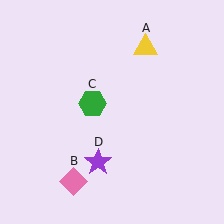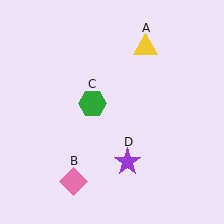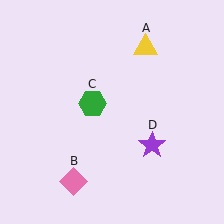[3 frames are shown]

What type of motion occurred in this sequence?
The purple star (object D) rotated counterclockwise around the center of the scene.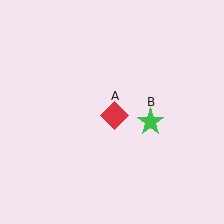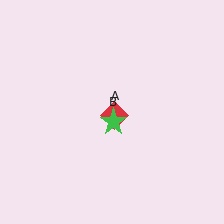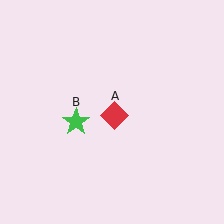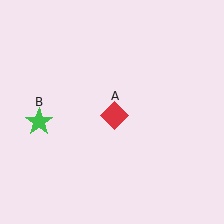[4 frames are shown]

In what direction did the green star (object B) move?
The green star (object B) moved left.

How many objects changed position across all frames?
1 object changed position: green star (object B).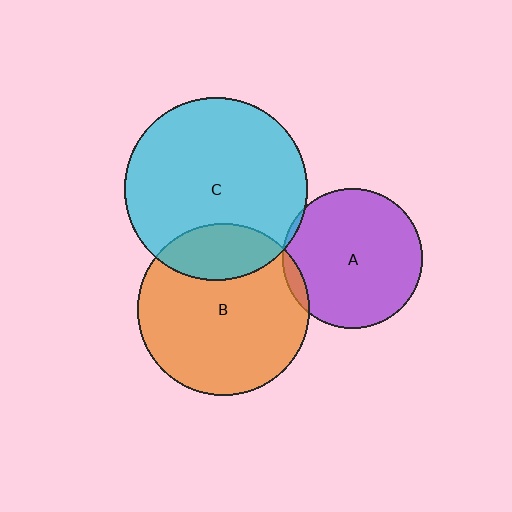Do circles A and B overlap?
Yes.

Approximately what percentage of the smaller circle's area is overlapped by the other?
Approximately 5%.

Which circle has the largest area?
Circle C (cyan).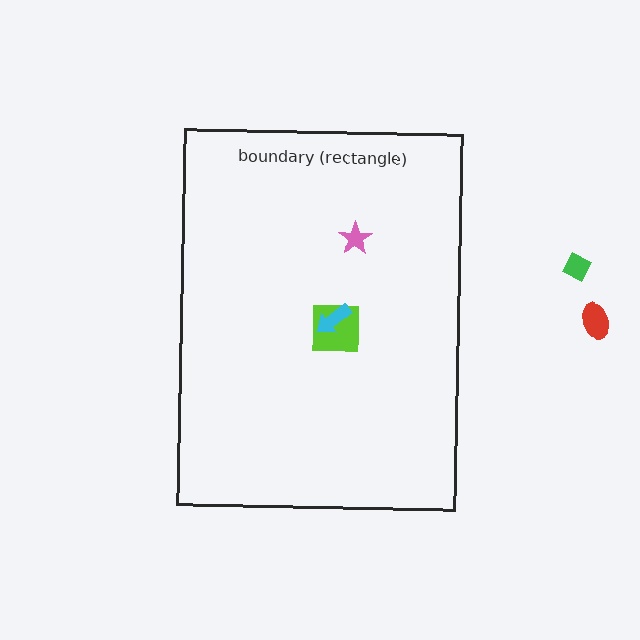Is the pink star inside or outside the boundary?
Inside.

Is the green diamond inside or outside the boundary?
Outside.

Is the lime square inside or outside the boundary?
Inside.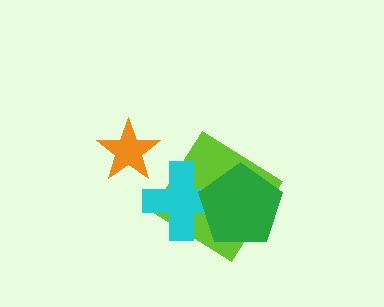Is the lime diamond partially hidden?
Yes, it is partially covered by another shape.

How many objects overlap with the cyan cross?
2 objects overlap with the cyan cross.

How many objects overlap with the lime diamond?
2 objects overlap with the lime diamond.